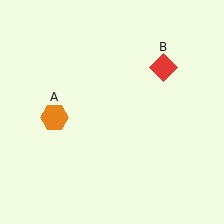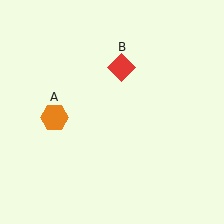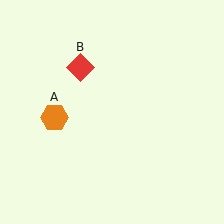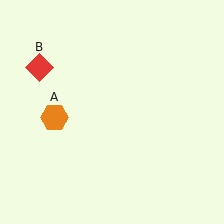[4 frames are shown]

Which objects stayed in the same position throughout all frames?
Orange hexagon (object A) remained stationary.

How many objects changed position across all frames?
1 object changed position: red diamond (object B).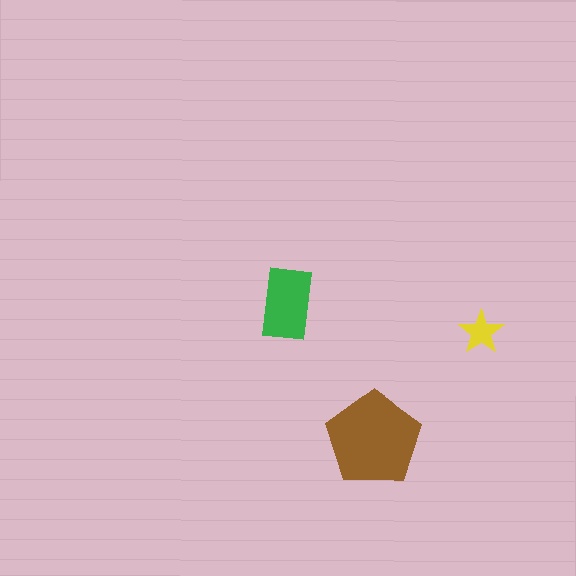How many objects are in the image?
There are 3 objects in the image.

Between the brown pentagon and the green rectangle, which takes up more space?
The brown pentagon.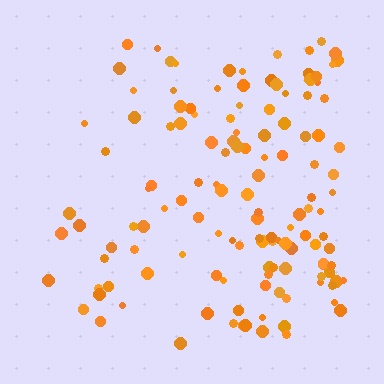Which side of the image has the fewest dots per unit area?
The left.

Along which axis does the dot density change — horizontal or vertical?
Horizontal.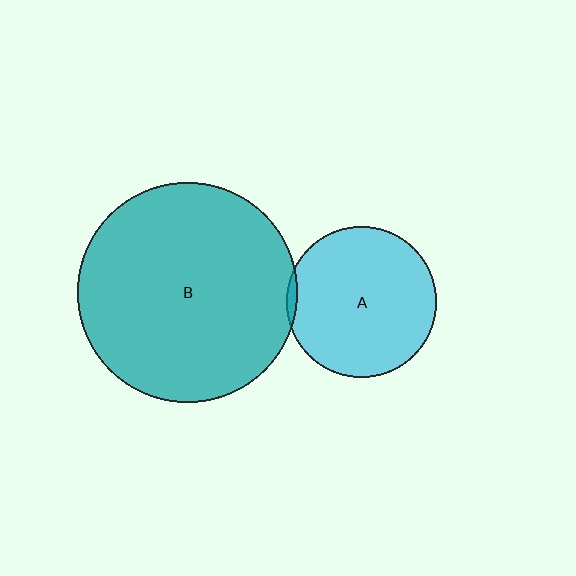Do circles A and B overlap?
Yes.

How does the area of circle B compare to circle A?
Approximately 2.1 times.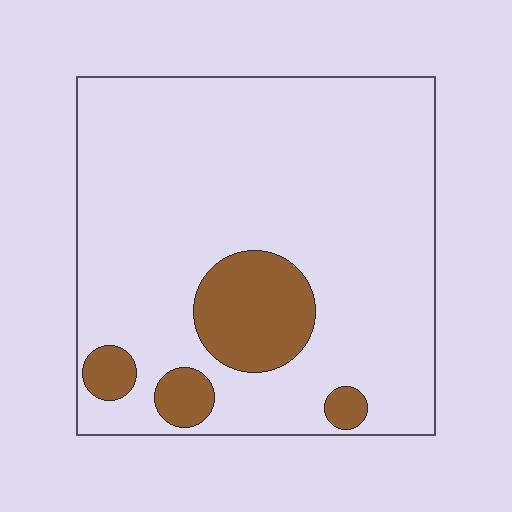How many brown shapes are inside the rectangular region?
4.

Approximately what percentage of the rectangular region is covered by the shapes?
Approximately 15%.